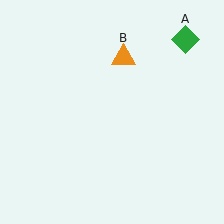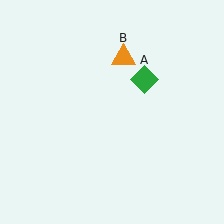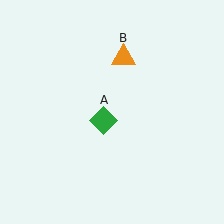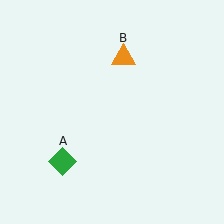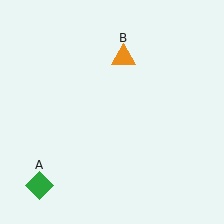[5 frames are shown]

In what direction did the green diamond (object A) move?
The green diamond (object A) moved down and to the left.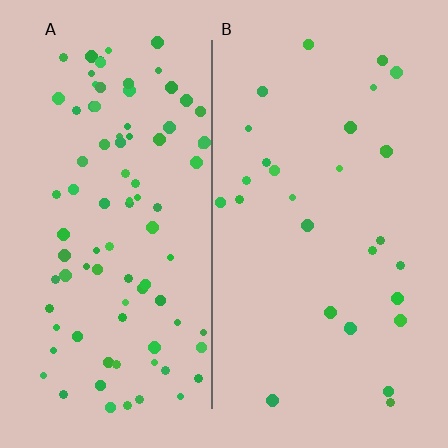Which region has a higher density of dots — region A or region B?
A (the left).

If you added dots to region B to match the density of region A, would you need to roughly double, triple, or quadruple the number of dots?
Approximately triple.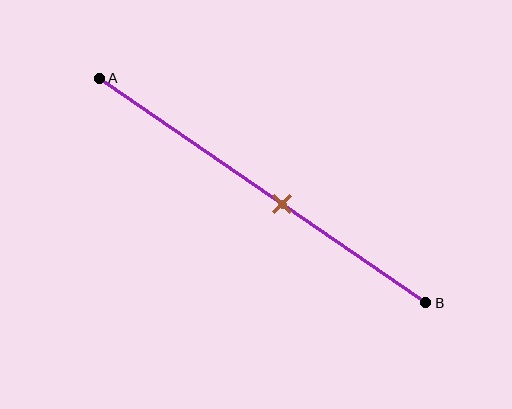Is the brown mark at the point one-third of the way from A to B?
No, the mark is at about 55% from A, not at the 33% one-third point.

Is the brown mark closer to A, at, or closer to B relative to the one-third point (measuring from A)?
The brown mark is closer to point B than the one-third point of segment AB.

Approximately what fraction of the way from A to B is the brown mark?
The brown mark is approximately 55% of the way from A to B.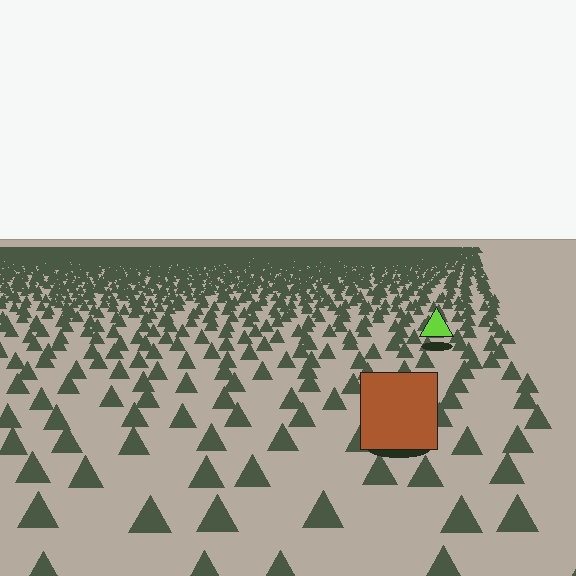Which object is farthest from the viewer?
The lime triangle is farthest from the viewer. It appears smaller and the ground texture around it is denser.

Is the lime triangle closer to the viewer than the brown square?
No. The brown square is closer — you can tell from the texture gradient: the ground texture is coarser near it.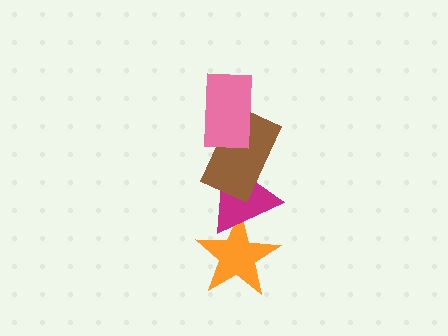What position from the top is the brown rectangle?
The brown rectangle is 2nd from the top.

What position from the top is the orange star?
The orange star is 4th from the top.